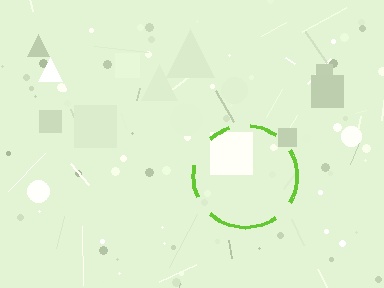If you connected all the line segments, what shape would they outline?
They would outline a circle.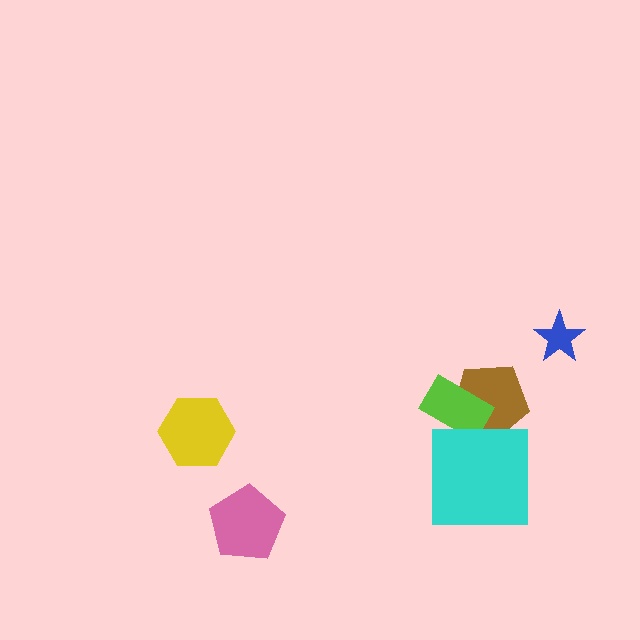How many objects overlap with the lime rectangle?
1 object overlaps with the lime rectangle.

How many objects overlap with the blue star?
0 objects overlap with the blue star.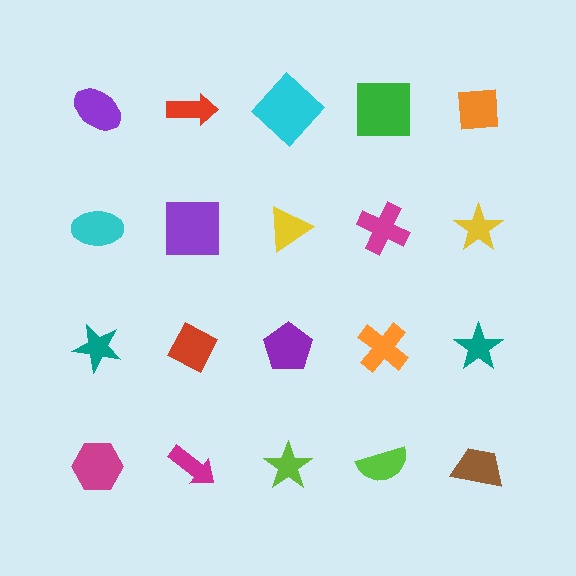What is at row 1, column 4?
A green square.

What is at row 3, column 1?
A teal star.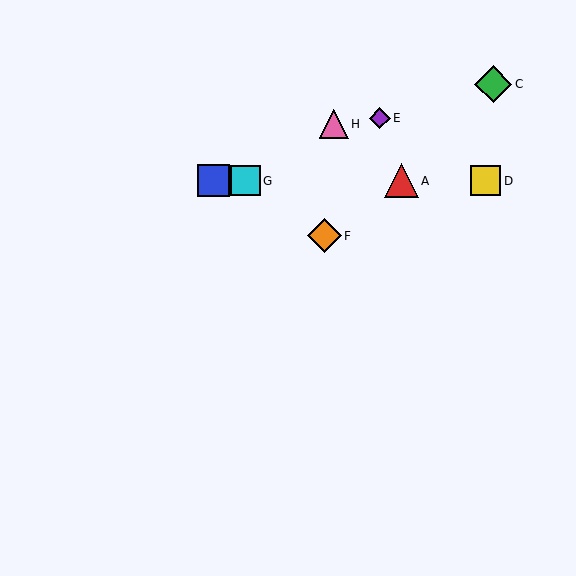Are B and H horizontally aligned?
No, B is at y≈181 and H is at y≈124.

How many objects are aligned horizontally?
4 objects (A, B, D, G) are aligned horizontally.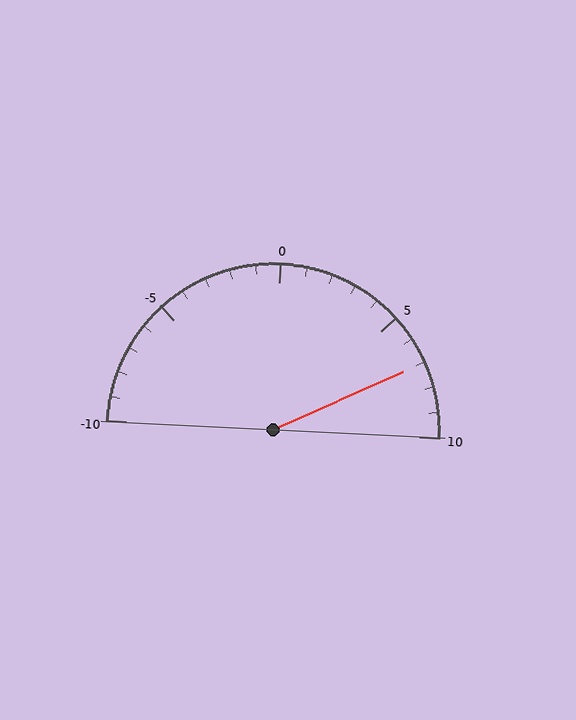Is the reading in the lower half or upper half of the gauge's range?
The reading is in the upper half of the range (-10 to 10).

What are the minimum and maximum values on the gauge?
The gauge ranges from -10 to 10.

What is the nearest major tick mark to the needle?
The nearest major tick mark is 5.